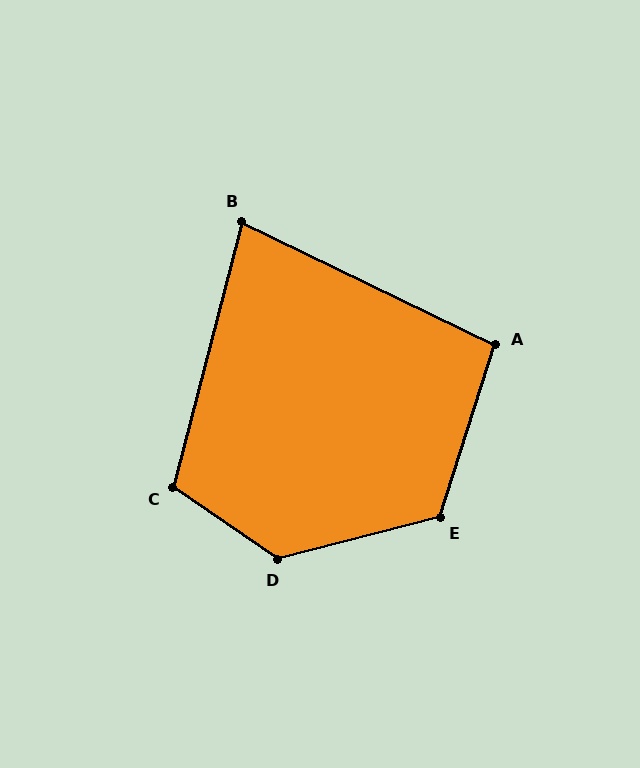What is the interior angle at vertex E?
Approximately 122 degrees (obtuse).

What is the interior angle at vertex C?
Approximately 110 degrees (obtuse).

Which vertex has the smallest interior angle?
B, at approximately 79 degrees.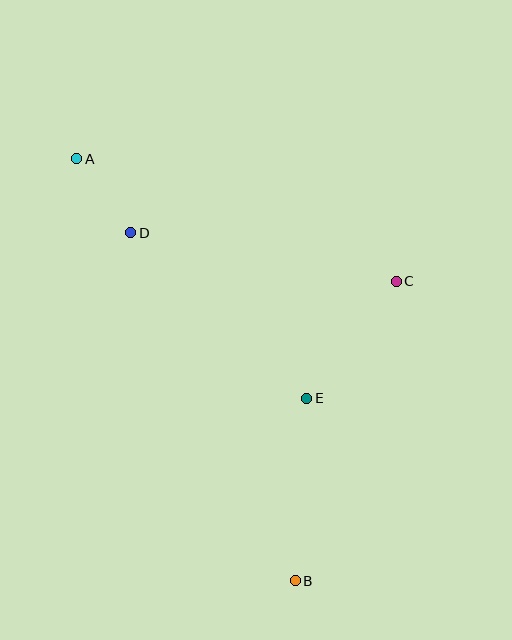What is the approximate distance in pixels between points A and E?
The distance between A and E is approximately 332 pixels.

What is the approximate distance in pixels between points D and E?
The distance between D and E is approximately 242 pixels.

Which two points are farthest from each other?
Points A and B are farthest from each other.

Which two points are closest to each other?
Points A and D are closest to each other.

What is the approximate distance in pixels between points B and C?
The distance between B and C is approximately 316 pixels.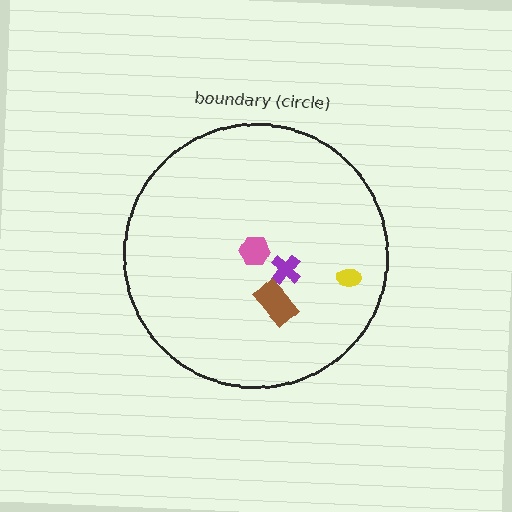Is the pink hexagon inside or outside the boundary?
Inside.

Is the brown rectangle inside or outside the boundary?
Inside.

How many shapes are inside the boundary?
4 inside, 0 outside.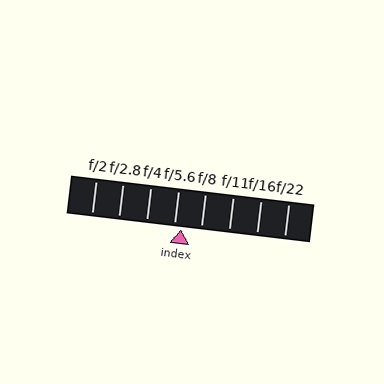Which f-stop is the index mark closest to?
The index mark is closest to f/5.6.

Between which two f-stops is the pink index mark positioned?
The index mark is between f/5.6 and f/8.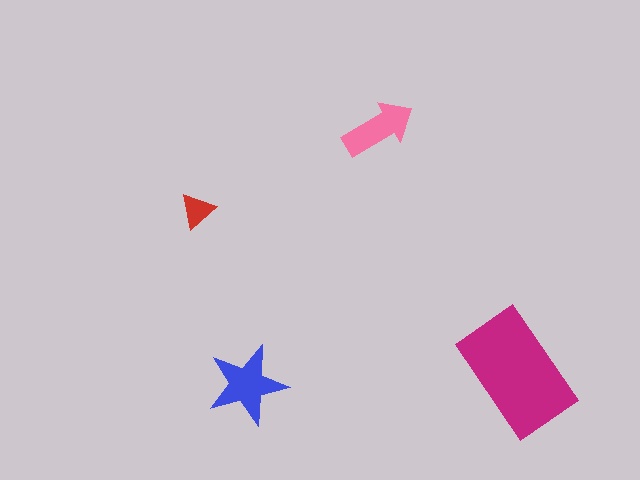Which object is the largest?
The magenta rectangle.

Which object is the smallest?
The red triangle.